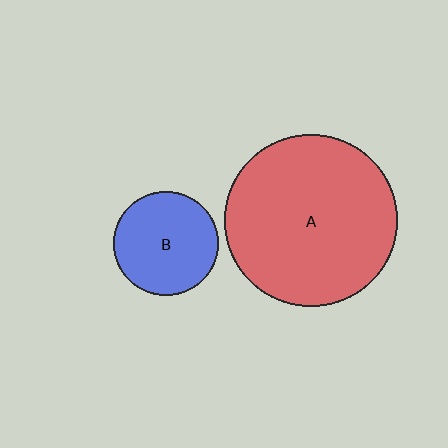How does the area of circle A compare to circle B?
Approximately 2.7 times.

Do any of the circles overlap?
No, none of the circles overlap.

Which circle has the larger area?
Circle A (red).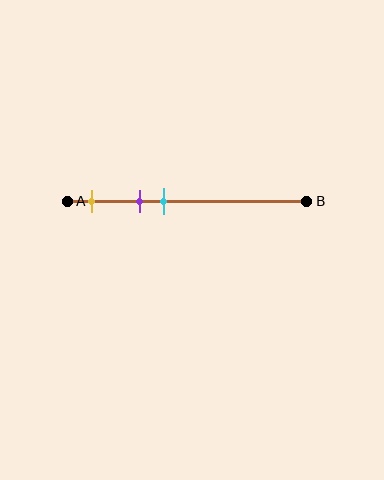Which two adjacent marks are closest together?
The purple and cyan marks are the closest adjacent pair.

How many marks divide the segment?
There are 3 marks dividing the segment.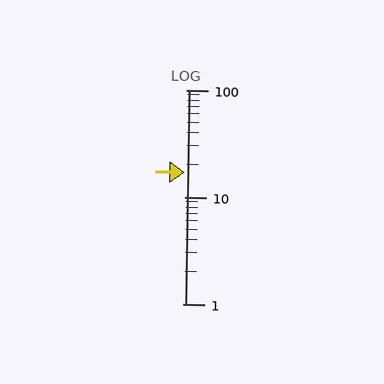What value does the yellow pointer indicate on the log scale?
The pointer indicates approximately 17.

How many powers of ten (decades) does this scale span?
The scale spans 2 decades, from 1 to 100.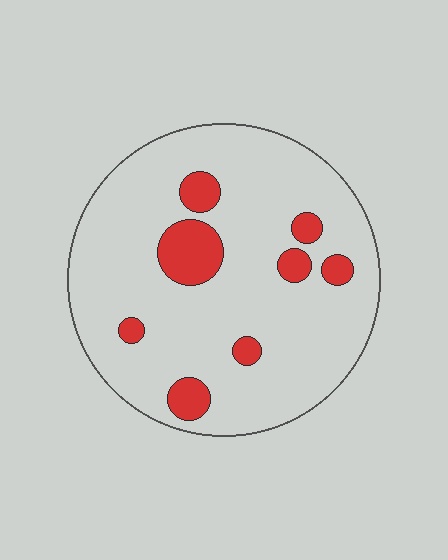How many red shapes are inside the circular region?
8.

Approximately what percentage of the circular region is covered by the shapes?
Approximately 15%.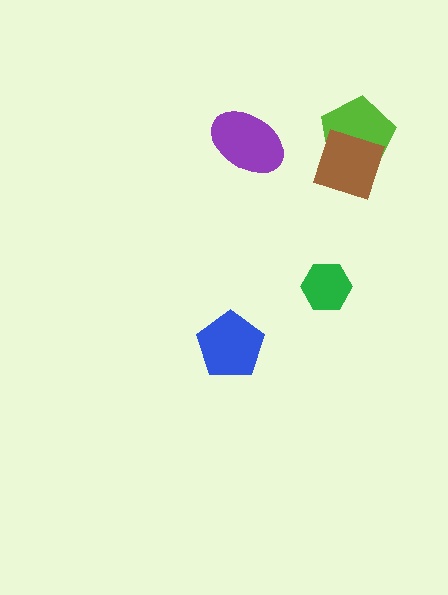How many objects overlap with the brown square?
1 object overlaps with the brown square.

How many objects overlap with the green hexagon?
0 objects overlap with the green hexagon.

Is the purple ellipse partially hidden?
No, no other shape covers it.